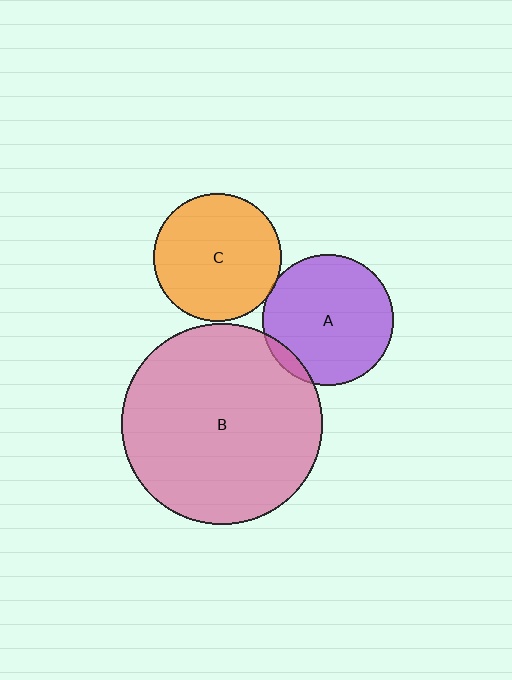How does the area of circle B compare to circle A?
Approximately 2.4 times.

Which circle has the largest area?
Circle B (pink).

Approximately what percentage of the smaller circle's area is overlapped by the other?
Approximately 5%.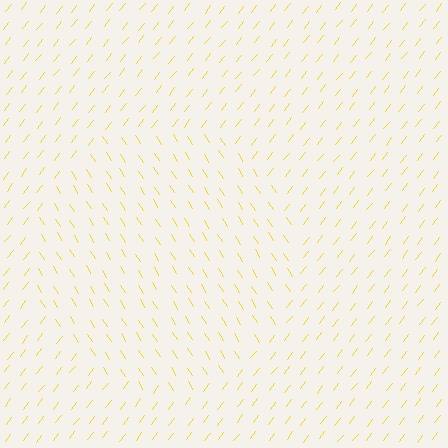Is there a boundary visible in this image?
Yes, there is a texture boundary formed by a change in line orientation.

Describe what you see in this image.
The image is filled with small yellow line segments. A circle region in the image has lines oriented differently from the surrounding lines, creating a visible texture boundary.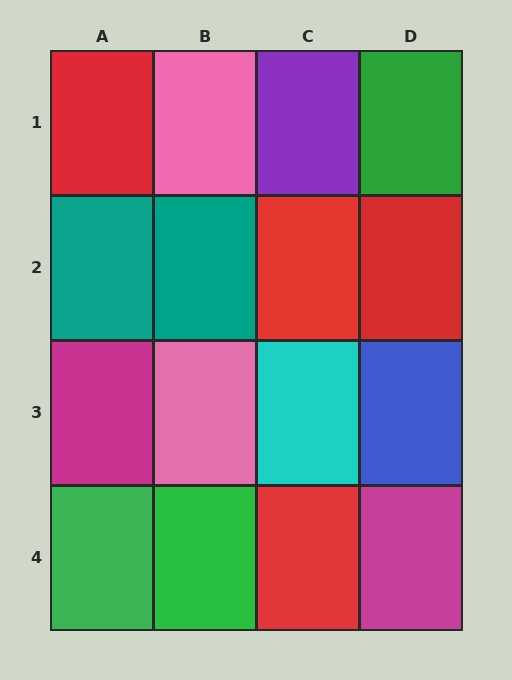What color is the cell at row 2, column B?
Teal.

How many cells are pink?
2 cells are pink.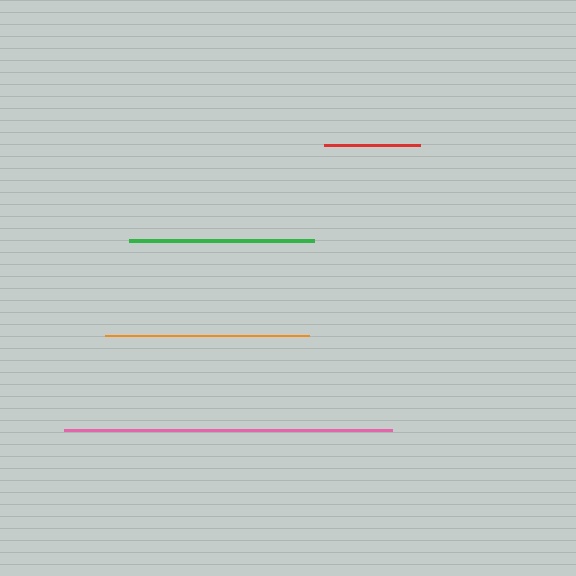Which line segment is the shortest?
The red line is the shortest at approximately 96 pixels.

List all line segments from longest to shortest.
From longest to shortest: pink, orange, green, red.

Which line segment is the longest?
The pink line is the longest at approximately 328 pixels.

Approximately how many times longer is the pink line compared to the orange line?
The pink line is approximately 1.6 times the length of the orange line.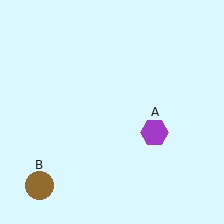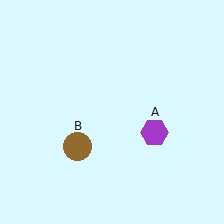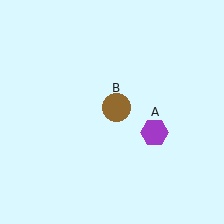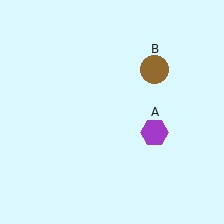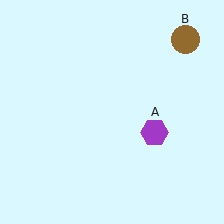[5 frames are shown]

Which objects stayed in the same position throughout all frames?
Purple hexagon (object A) remained stationary.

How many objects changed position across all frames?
1 object changed position: brown circle (object B).